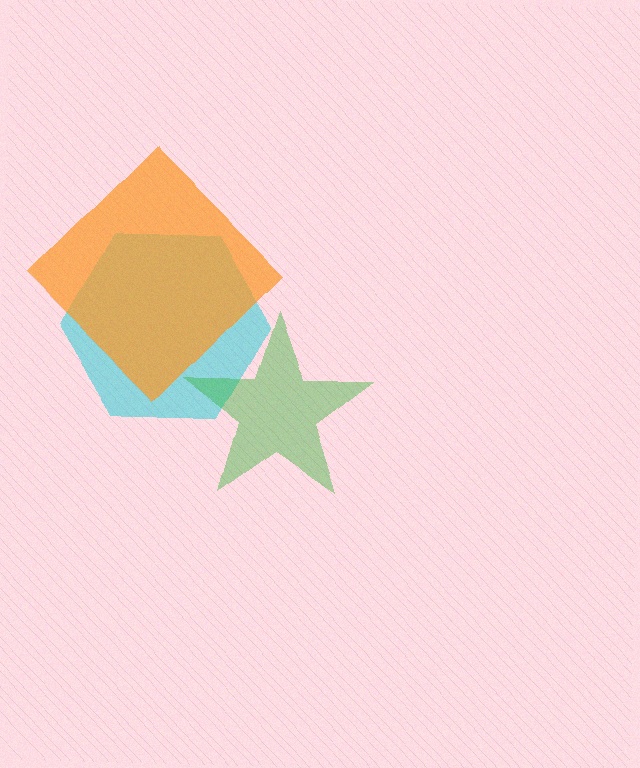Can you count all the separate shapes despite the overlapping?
Yes, there are 3 separate shapes.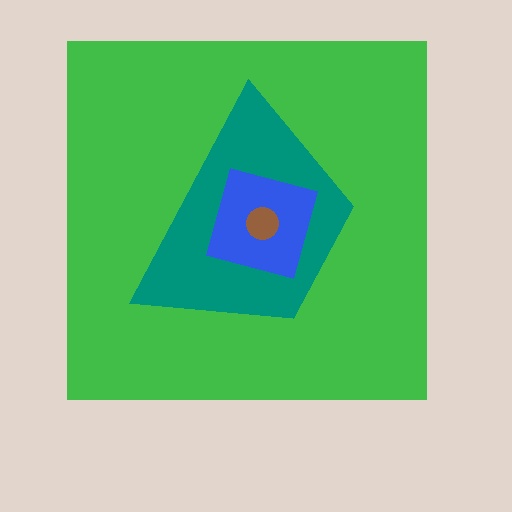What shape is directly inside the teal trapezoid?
The blue diamond.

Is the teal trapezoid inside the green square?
Yes.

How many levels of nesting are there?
4.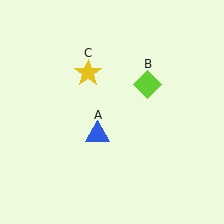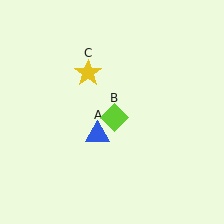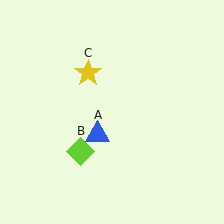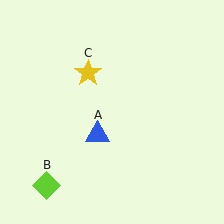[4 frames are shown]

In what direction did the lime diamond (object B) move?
The lime diamond (object B) moved down and to the left.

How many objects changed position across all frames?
1 object changed position: lime diamond (object B).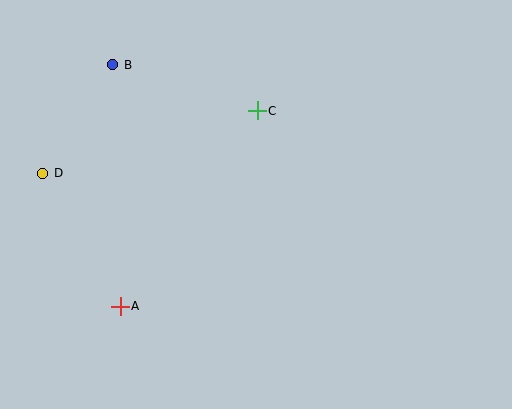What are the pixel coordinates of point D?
Point D is at (43, 173).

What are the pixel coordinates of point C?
Point C is at (257, 111).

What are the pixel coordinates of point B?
Point B is at (113, 65).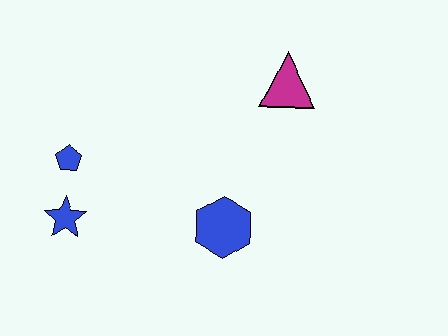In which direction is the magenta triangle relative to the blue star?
The magenta triangle is to the right of the blue star.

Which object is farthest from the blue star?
The magenta triangle is farthest from the blue star.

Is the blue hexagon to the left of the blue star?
No